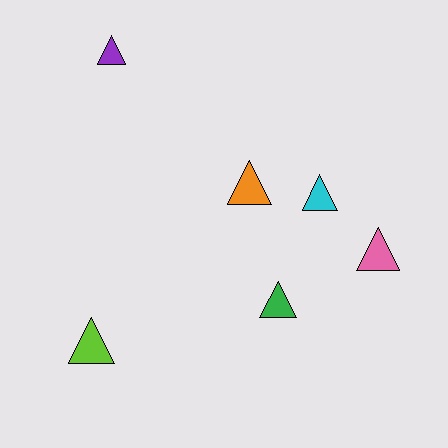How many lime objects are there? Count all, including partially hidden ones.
There is 1 lime object.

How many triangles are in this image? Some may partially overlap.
There are 6 triangles.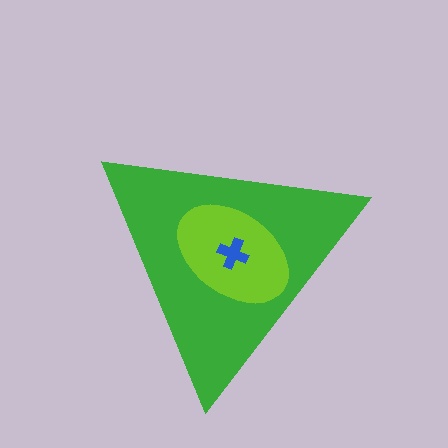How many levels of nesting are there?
3.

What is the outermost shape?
The green triangle.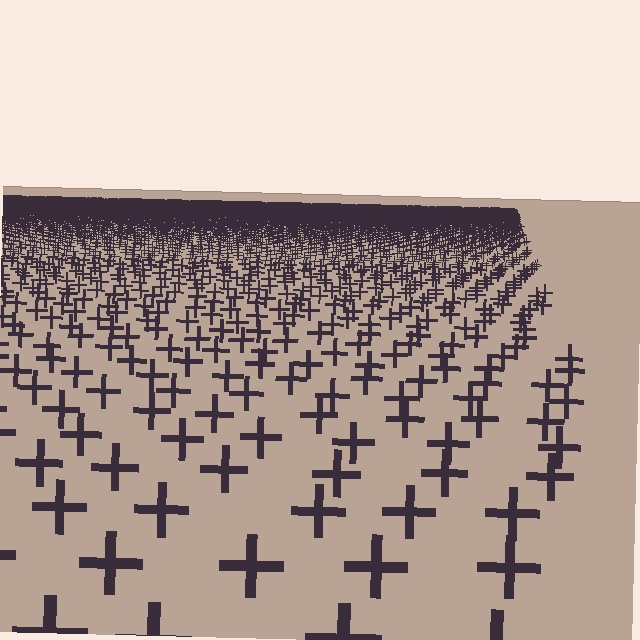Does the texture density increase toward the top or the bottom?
Density increases toward the top.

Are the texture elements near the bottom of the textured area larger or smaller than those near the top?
Larger. Near the bottom, elements are closer to the viewer and appear at a bigger on-screen size.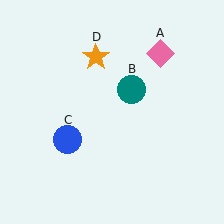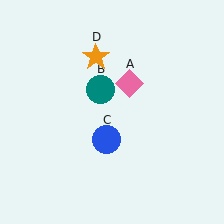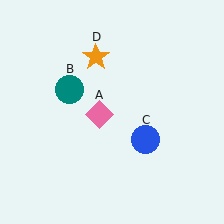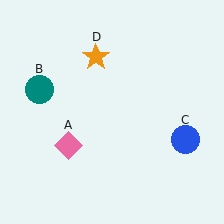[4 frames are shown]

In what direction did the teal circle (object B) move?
The teal circle (object B) moved left.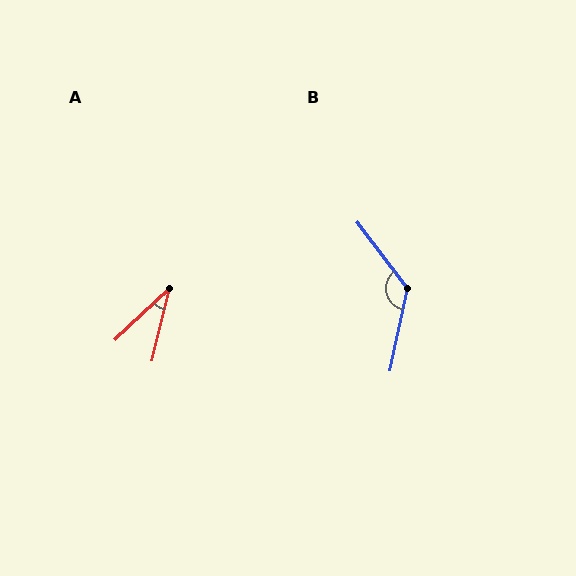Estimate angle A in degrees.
Approximately 33 degrees.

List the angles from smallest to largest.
A (33°), B (130°).